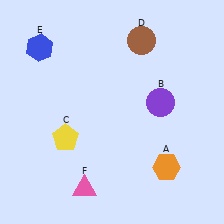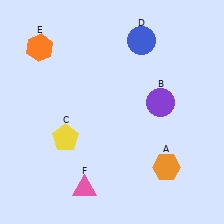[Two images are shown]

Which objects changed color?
D changed from brown to blue. E changed from blue to orange.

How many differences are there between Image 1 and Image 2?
There are 2 differences between the two images.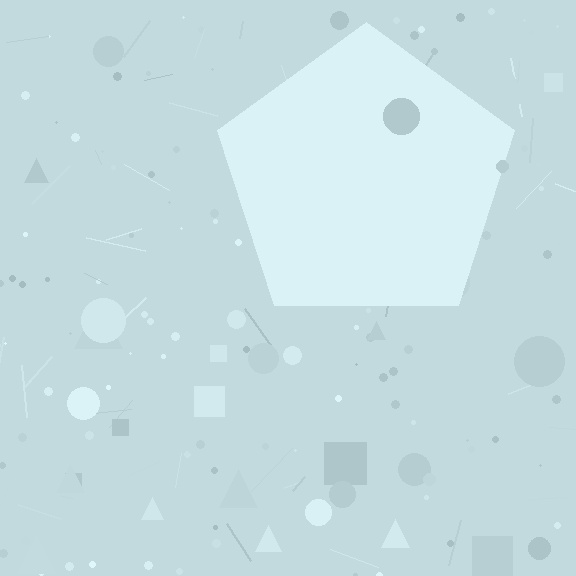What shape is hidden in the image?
A pentagon is hidden in the image.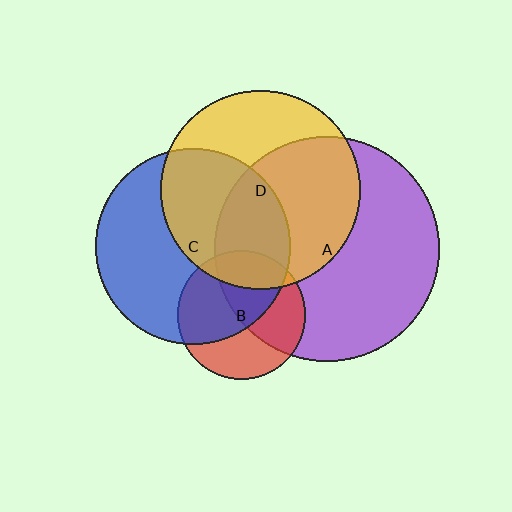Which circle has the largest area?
Circle A (purple).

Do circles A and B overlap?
Yes.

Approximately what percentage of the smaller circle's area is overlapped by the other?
Approximately 50%.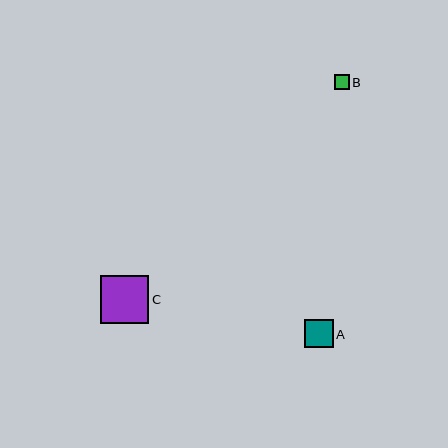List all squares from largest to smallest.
From largest to smallest: C, A, B.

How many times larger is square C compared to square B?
Square C is approximately 3.2 times the size of square B.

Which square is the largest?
Square C is the largest with a size of approximately 49 pixels.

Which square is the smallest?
Square B is the smallest with a size of approximately 15 pixels.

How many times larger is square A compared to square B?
Square A is approximately 1.9 times the size of square B.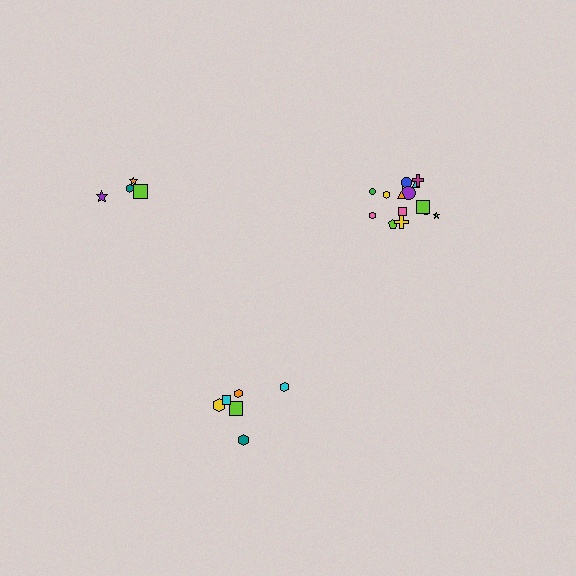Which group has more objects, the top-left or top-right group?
The top-right group.